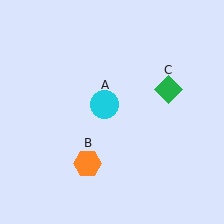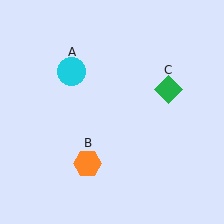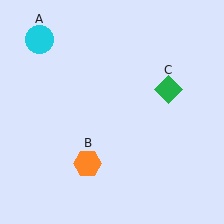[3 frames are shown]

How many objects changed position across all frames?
1 object changed position: cyan circle (object A).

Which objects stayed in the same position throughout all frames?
Orange hexagon (object B) and green diamond (object C) remained stationary.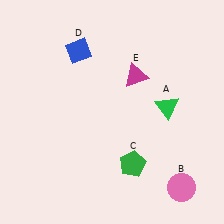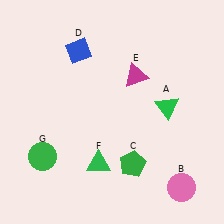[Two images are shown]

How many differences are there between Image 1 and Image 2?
There are 2 differences between the two images.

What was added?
A green triangle (F), a green circle (G) were added in Image 2.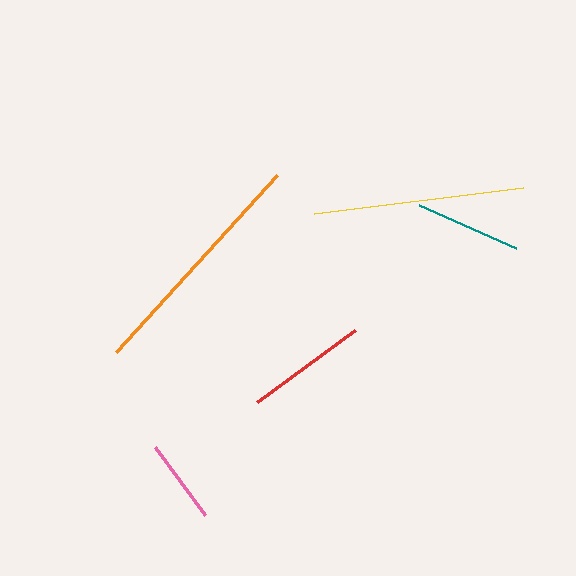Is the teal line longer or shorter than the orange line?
The orange line is longer than the teal line.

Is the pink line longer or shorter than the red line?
The red line is longer than the pink line.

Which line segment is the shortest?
The pink line is the shortest at approximately 85 pixels.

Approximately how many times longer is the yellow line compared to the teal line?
The yellow line is approximately 2.0 times the length of the teal line.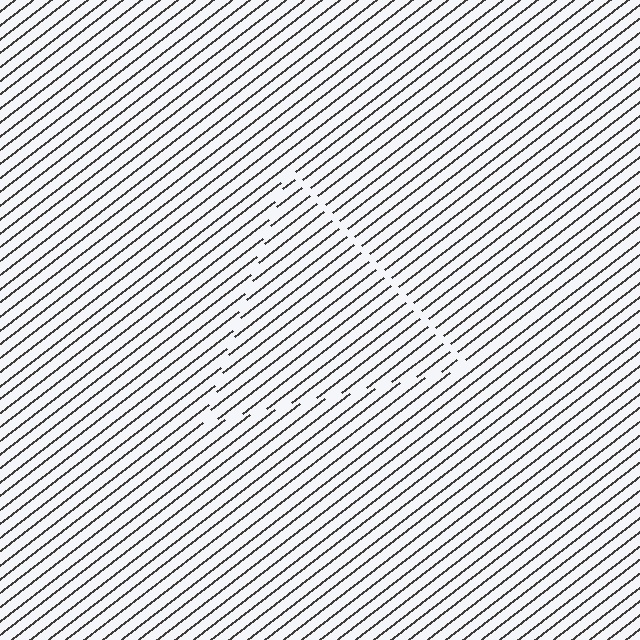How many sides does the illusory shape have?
3 sides — the line-ends trace a triangle.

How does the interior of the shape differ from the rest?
The interior of the shape contains the same grating, shifted by half a period — the contour is defined by the phase discontinuity where line-ends from the inner and outer gratings abut.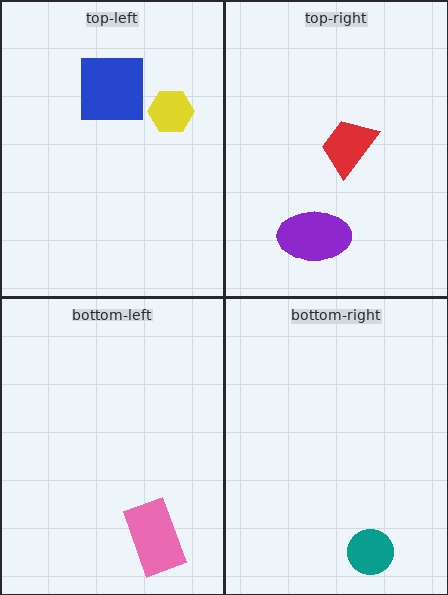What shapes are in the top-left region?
The yellow hexagon, the blue square.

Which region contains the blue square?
The top-left region.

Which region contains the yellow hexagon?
The top-left region.